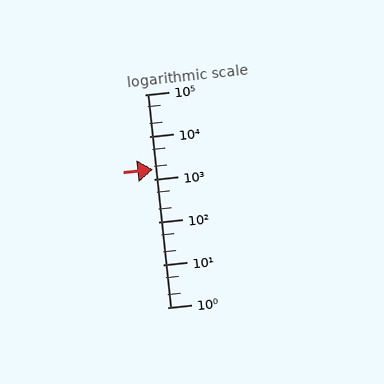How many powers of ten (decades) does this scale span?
The scale spans 5 decades, from 1 to 100000.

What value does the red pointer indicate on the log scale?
The pointer indicates approximately 1700.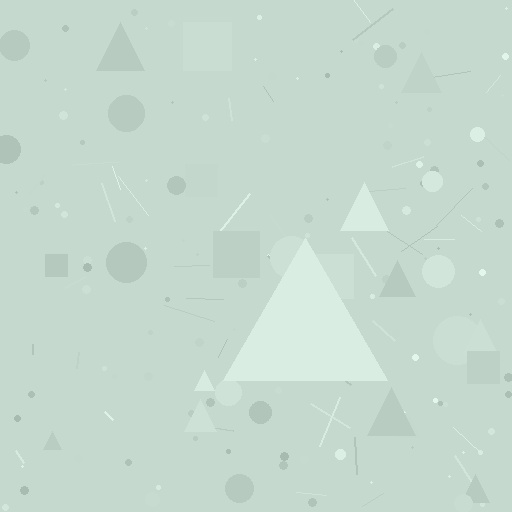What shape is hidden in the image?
A triangle is hidden in the image.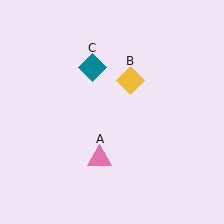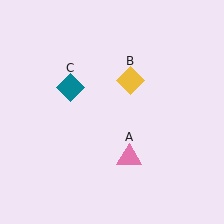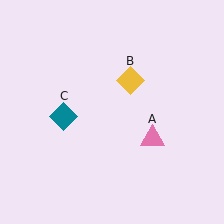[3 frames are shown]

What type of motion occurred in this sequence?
The pink triangle (object A), teal diamond (object C) rotated counterclockwise around the center of the scene.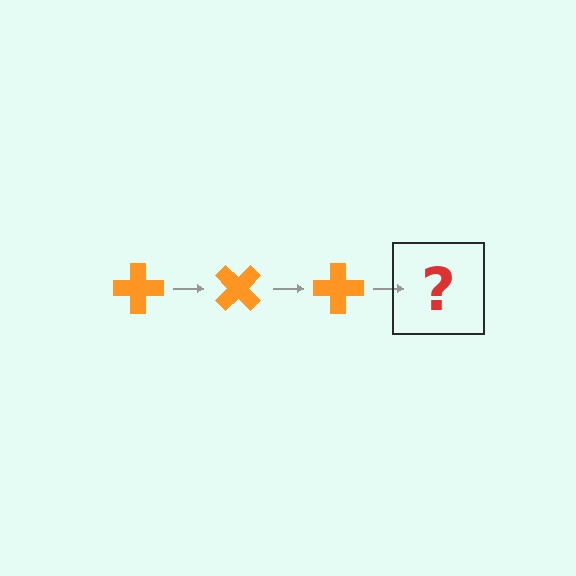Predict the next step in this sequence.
The next step is an orange cross rotated 135 degrees.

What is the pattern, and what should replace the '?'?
The pattern is that the cross rotates 45 degrees each step. The '?' should be an orange cross rotated 135 degrees.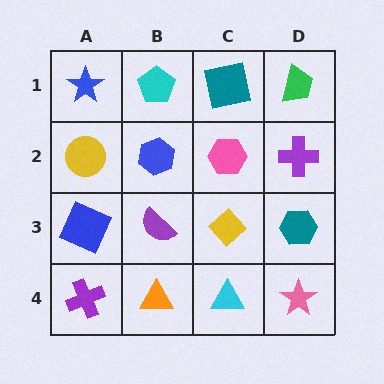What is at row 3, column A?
A blue square.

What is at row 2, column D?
A purple cross.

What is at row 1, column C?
A teal square.